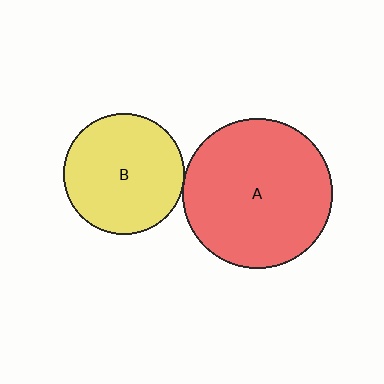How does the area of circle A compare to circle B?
Approximately 1.5 times.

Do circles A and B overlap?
Yes.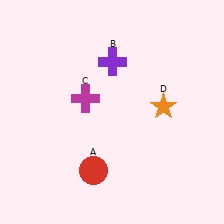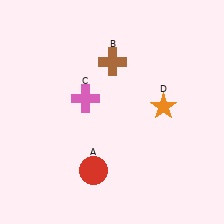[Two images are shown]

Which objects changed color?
B changed from purple to brown. C changed from magenta to pink.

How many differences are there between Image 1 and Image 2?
There are 2 differences between the two images.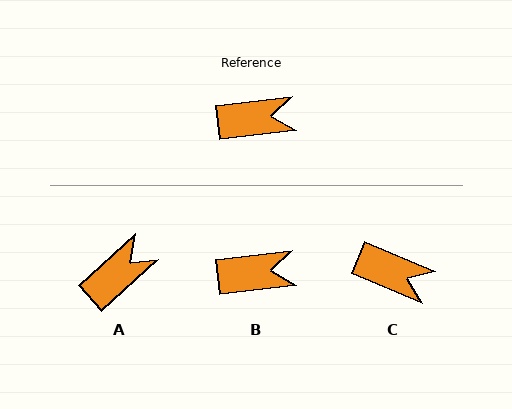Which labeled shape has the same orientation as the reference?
B.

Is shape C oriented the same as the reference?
No, it is off by about 30 degrees.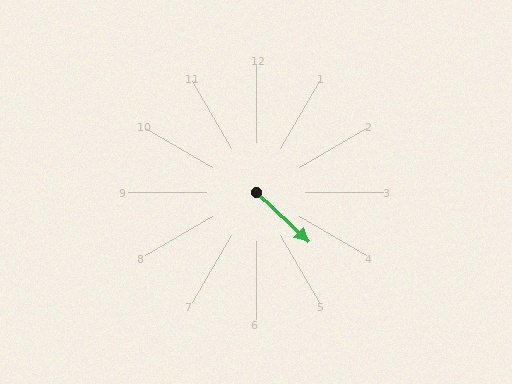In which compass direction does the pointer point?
Southeast.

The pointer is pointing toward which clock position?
Roughly 4 o'clock.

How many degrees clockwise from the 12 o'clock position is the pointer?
Approximately 133 degrees.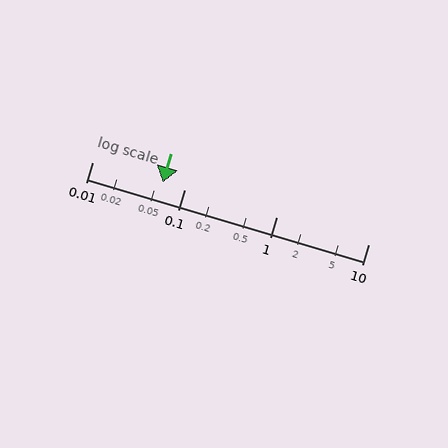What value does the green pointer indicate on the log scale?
The pointer indicates approximately 0.058.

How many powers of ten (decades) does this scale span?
The scale spans 3 decades, from 0.01 to 10.